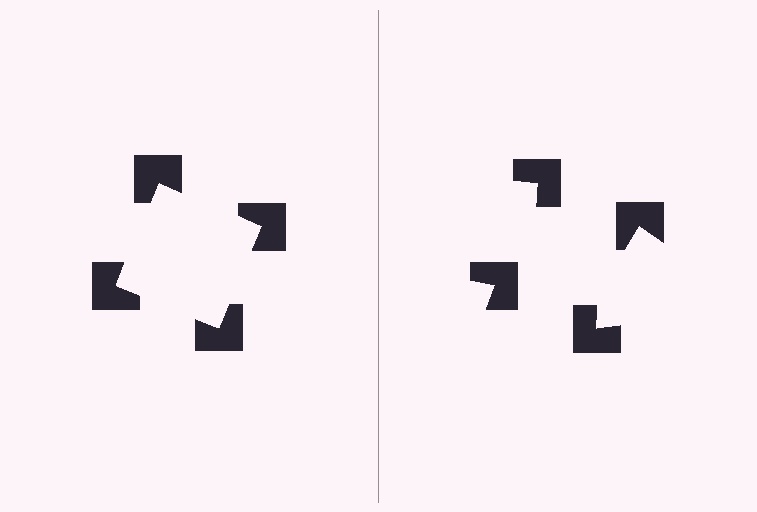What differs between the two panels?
The notched squares are positioned identically on both sides; only the wedge orientations differ. On the left they align to a square; on the right they are misaligned.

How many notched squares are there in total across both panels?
8 — 4 on each side.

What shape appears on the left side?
An illusory square.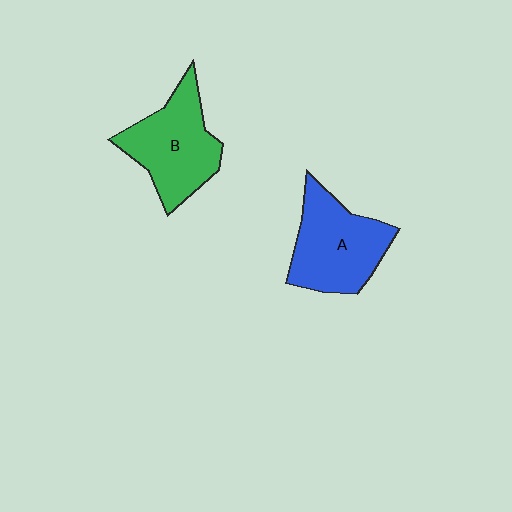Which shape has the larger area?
Shape A (blue).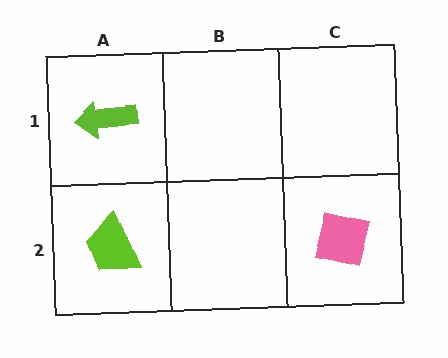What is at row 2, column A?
A lime trapezoid.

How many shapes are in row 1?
1 shape.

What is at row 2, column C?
A pink square.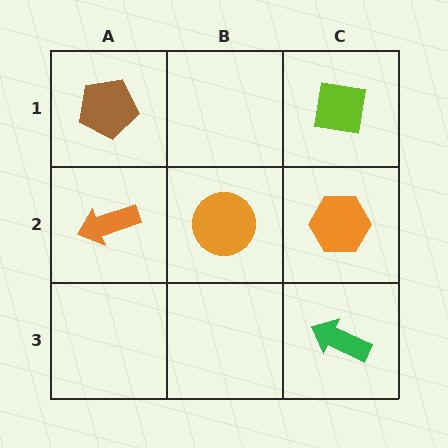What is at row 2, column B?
An orange circle.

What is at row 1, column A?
A brown pentagon.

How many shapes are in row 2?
3 shapes.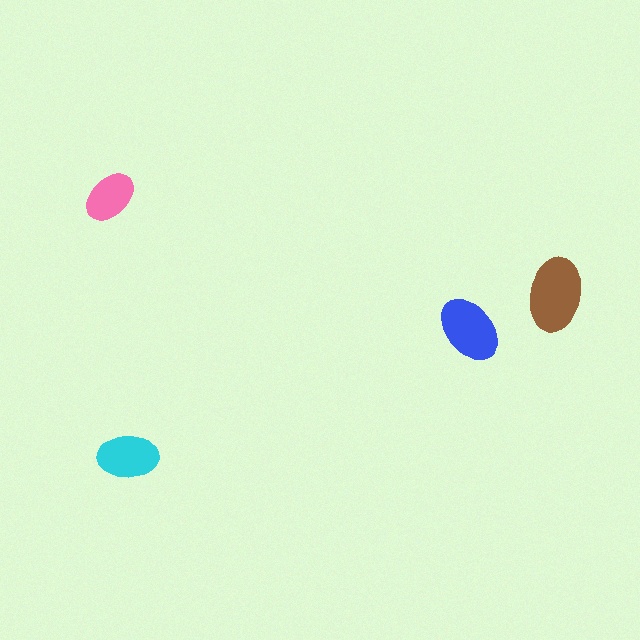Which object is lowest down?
The cyan ellipse is bottommost.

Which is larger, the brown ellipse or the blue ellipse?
The brown one.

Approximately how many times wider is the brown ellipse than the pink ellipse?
About 1.5 times wider.